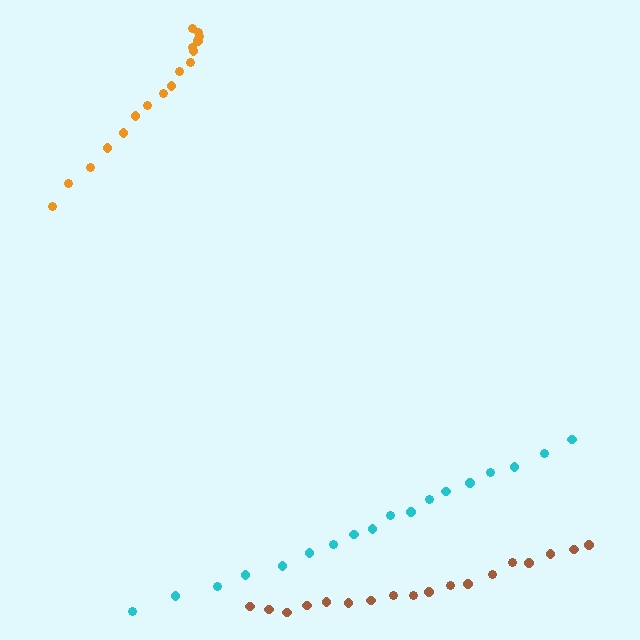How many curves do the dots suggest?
There are 3 distinct paths.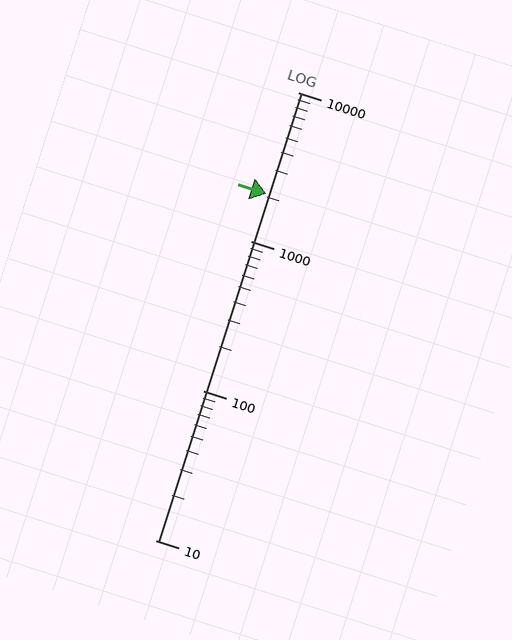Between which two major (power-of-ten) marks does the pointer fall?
The pointer is between 1000 and 10000.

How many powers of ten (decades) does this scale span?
The scale spans 3 decades, from 10 to 10000.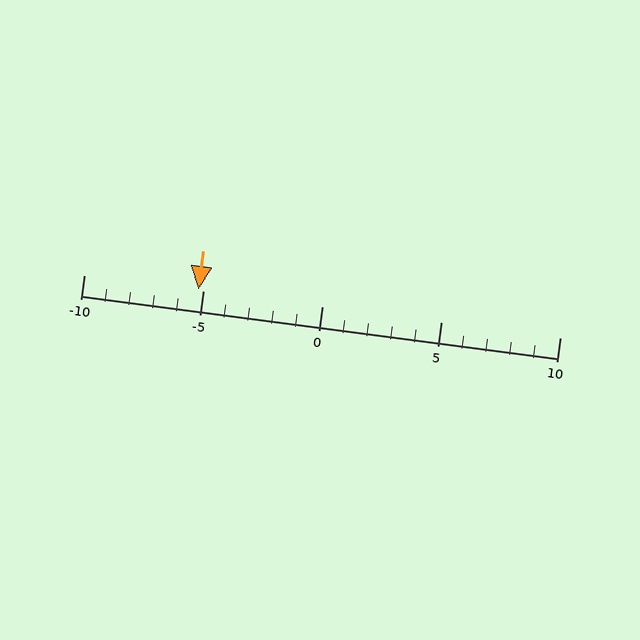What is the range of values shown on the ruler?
The ruler shows values from -10 to 10.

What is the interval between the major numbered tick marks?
The major tick marks are spaced 5 units apart.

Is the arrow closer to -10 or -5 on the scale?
The arrow is closer to -5.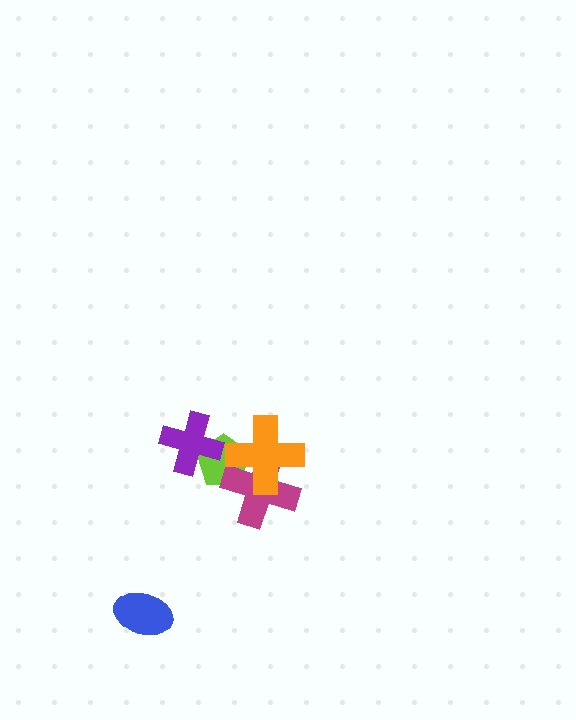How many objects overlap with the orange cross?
2 objects overlap with the orange cross.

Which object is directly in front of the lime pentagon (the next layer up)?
The purple cross is directly in front of the lime pentagon.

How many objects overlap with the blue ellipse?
0 objects overlap with the blue ellipse.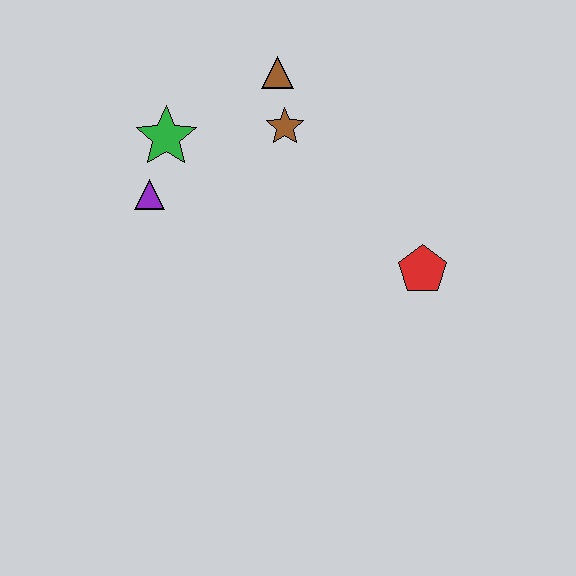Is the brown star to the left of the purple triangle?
No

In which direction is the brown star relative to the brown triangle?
The brown star is below the brown triangle.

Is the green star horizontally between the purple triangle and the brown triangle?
Yes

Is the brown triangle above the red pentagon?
Yes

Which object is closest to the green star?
The purple triangle is closest to the green star.